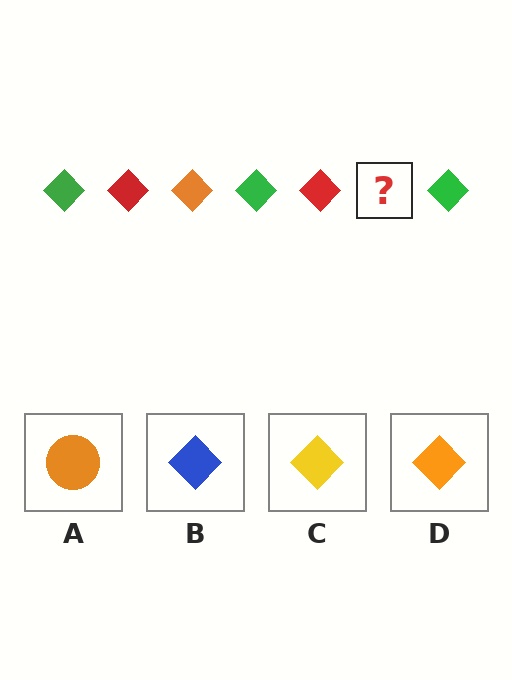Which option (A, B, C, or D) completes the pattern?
D.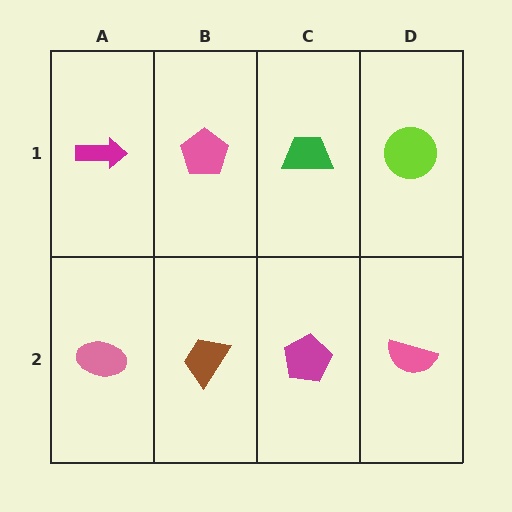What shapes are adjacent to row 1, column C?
A magenta pentagon (row 2, column C), a pink pentagon (row 1, column B), a lime circle (row 1, column D).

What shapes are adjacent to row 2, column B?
A pink pentagon (row 1, column B), a pink ellipse (row 2, column A), a magenta pentagon (row 2, column C).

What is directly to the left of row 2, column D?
A magenta pentagon.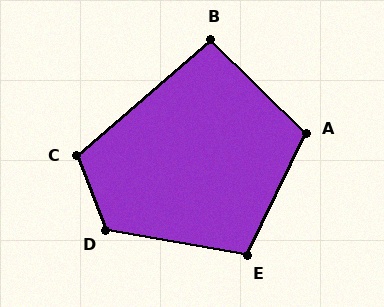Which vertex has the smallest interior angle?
B, at approximately 95 degrees.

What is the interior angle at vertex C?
Approximately 110 degrees (obtuse).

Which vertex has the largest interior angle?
D, at approximately 121 degrees.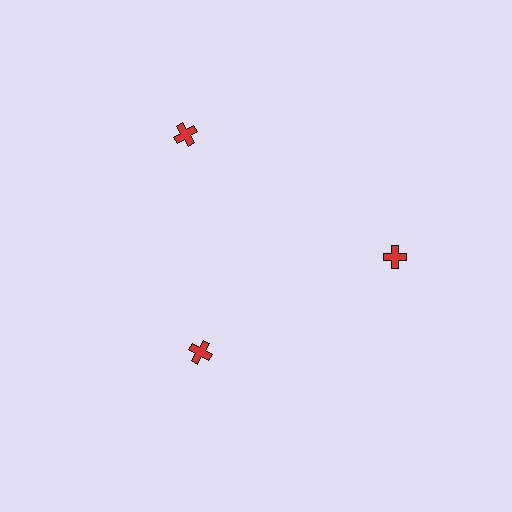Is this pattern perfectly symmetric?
No. The 3 red crosses are arranged in a ring, but one element near the 7 o'clock position is pulled inward toward the center, breaking the 3-fold rotational symmetry.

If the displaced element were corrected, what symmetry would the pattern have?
It would have 3-fold rotational symmetry — the pattern would map onto itself every 120 degrees.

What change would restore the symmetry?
The symmetry would be restored by moving it outward, back onto the ring so that all 3 crosses sit at equal angles and equal distance from the center.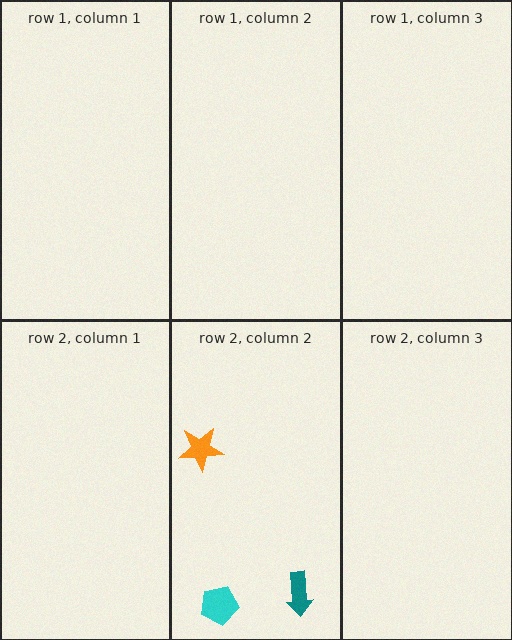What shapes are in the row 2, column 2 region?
The orange star, the cyan pentagon, the teal arrow.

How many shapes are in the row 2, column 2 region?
3.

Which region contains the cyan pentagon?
The row 2, column 2 region.